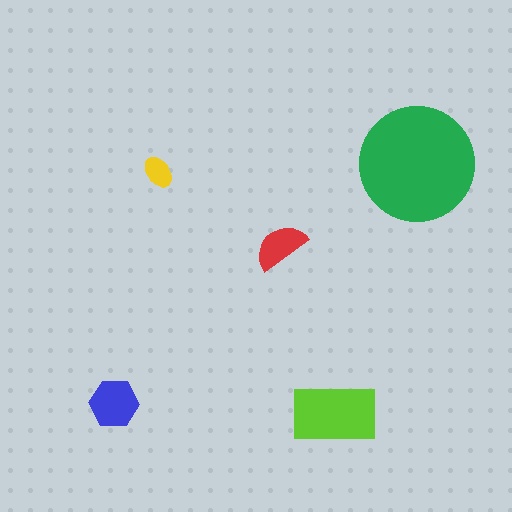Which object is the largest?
The green circle.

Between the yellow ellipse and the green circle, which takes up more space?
The green circle.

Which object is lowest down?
The lime rectangle is bottommost.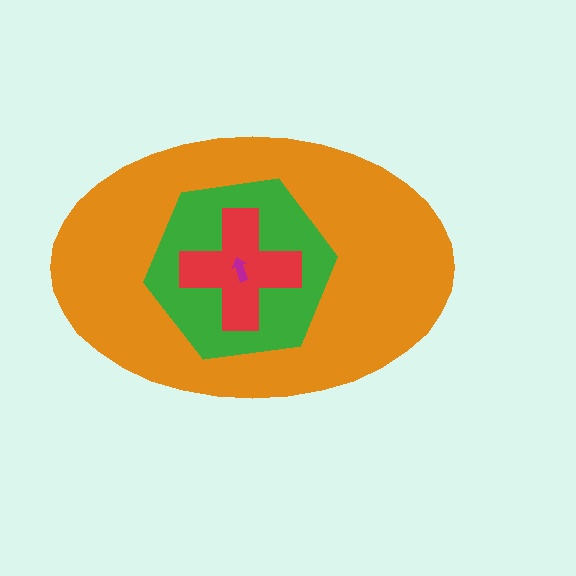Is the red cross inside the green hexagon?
Yes.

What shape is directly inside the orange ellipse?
The green hexagon.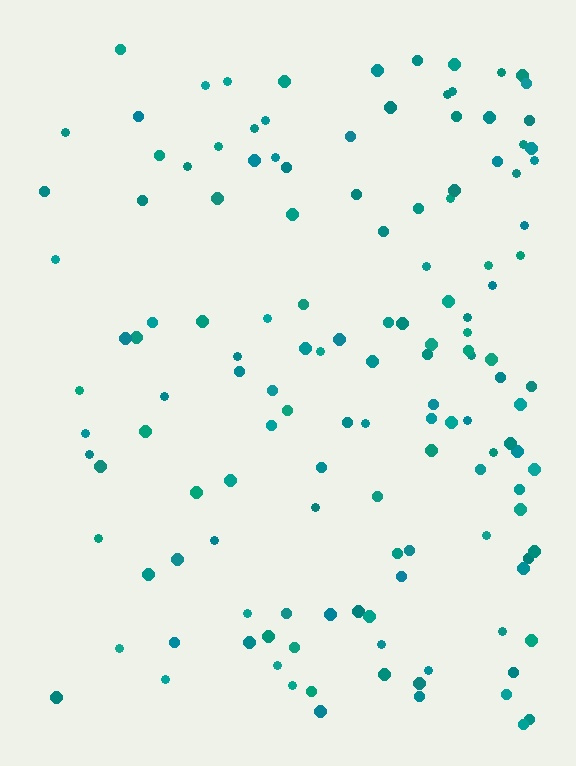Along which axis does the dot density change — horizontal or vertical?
Horizontal.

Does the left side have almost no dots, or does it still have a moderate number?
Still a moderate number, just noticeably fewer than the right.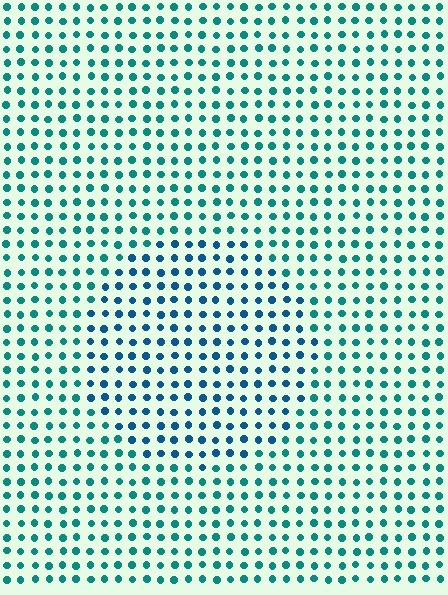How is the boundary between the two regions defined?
The boundary is defined purely by a slight shift in hue (about 30 degrees). Spacing, size, and orientation are identical on both sides.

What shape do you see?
I see a circle.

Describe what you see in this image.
The image is filled with small teal elements in a uniform arrangement. A circle-shaped region is visible where the elements are tinted to a slightly different hue, forming a subtle color boundary.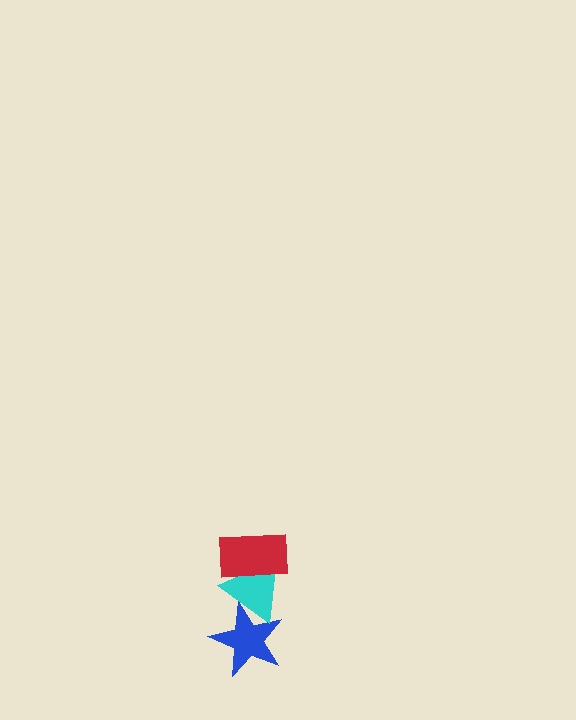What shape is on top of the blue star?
The cyan triangle is on top of the blue star.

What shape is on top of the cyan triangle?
The red rectangle is on top of the cyan triangle.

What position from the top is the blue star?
The blue star is 3rd from the top.